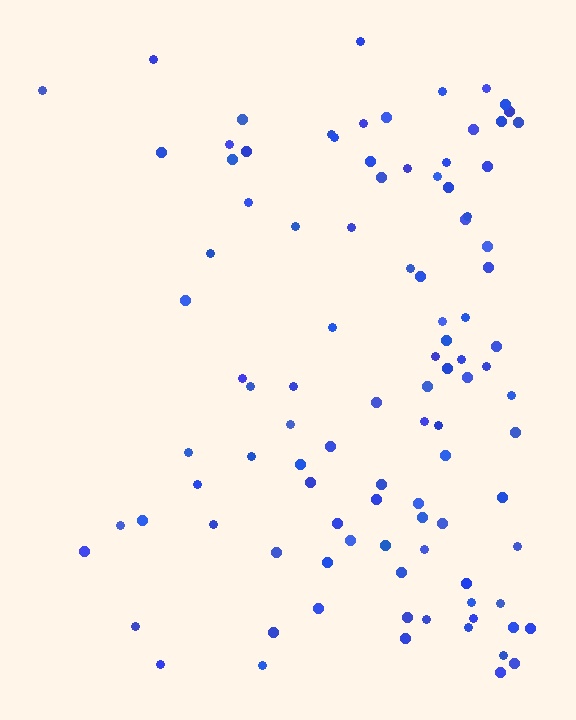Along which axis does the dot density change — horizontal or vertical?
Horizontal.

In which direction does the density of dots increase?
From left to right, with the right side densest.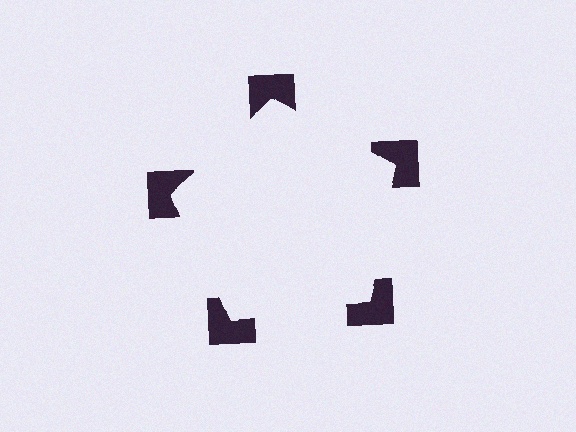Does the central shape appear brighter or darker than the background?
It typically appears slightly brighter than the background, even though no actual brightness change is drawn.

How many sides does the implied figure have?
5 sides.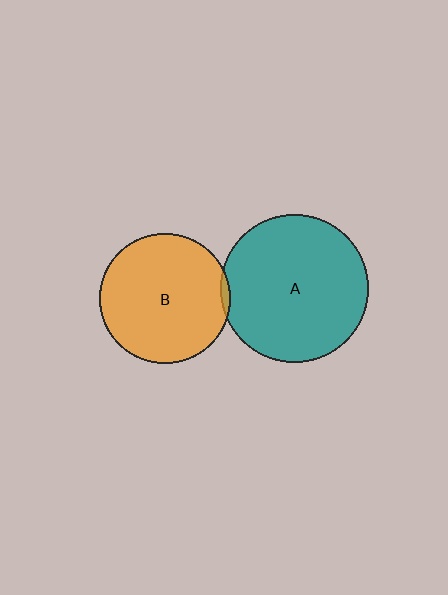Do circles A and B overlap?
Yes.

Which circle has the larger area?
Circle A (teal).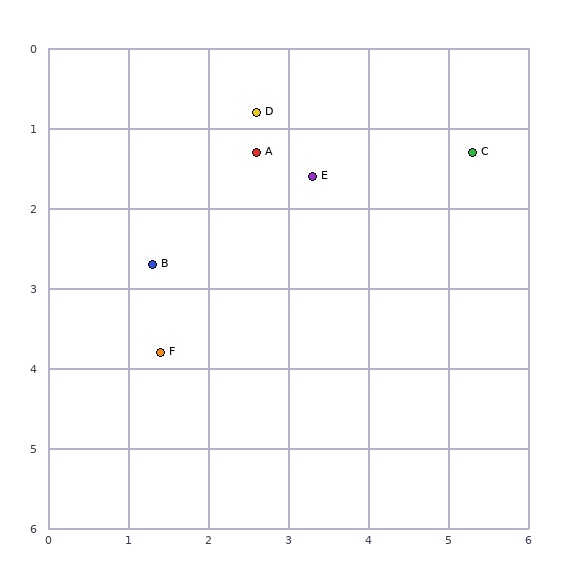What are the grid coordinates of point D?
Point D is at approximately (2.6, 0.8).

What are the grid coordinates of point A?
Point A is at approximately (2.6, 1.3).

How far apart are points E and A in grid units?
Points E and A are about 0.8 grid units apart.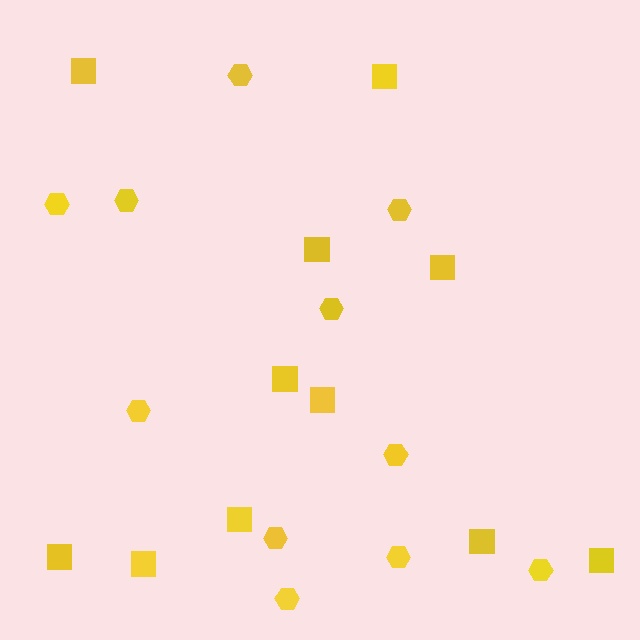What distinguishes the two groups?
There are 2 groups: one group of hexagons (11) and one group of squares (11).